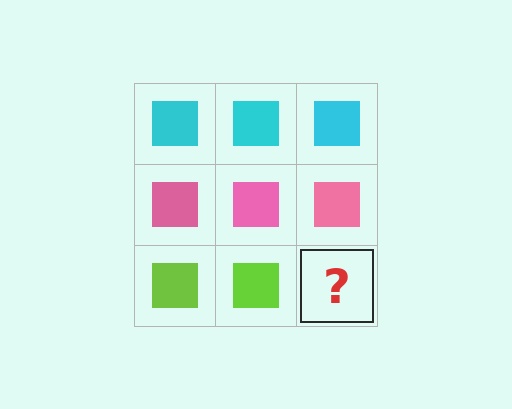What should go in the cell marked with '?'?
The missing cell should contain a lime square.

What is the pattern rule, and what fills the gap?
The rule is that each row has a consistent color. The gap should be filled with a lime square.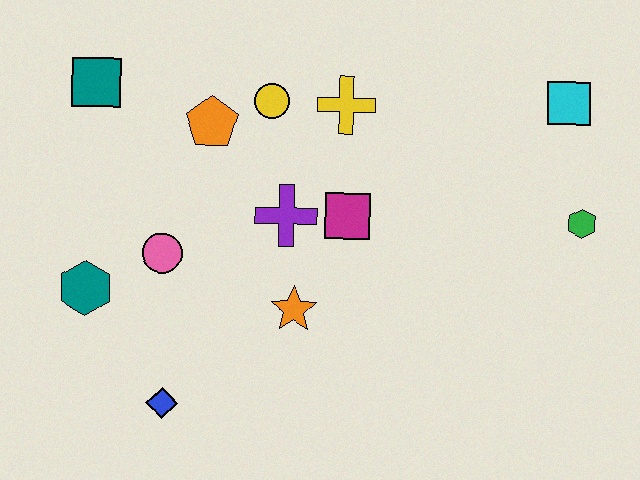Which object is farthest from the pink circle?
The cyan square is farthest from the pink circle.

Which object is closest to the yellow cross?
The yellow circle is closest to the yellow cross.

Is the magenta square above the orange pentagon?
No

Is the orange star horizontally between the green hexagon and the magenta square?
No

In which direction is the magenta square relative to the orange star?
The magenta square is above the orange star.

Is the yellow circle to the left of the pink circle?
No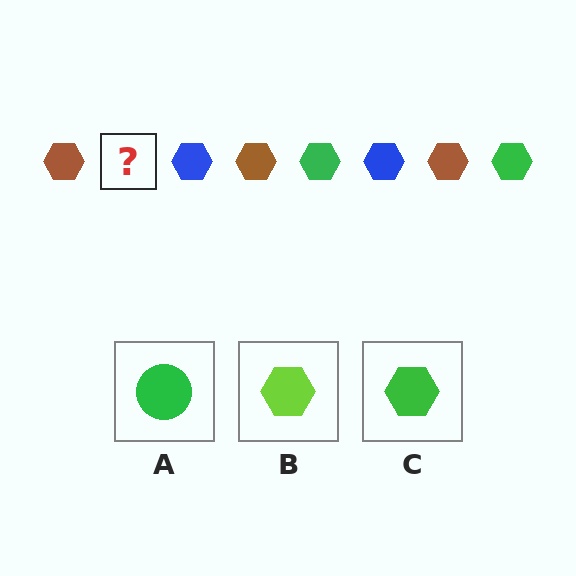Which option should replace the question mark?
Option C.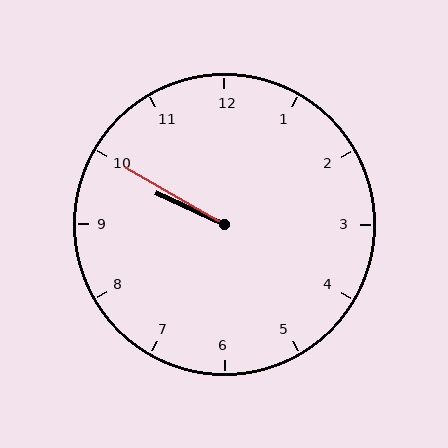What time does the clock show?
9:50.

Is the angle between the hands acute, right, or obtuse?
It is acute.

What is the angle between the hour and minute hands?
Approximately 5 degrees.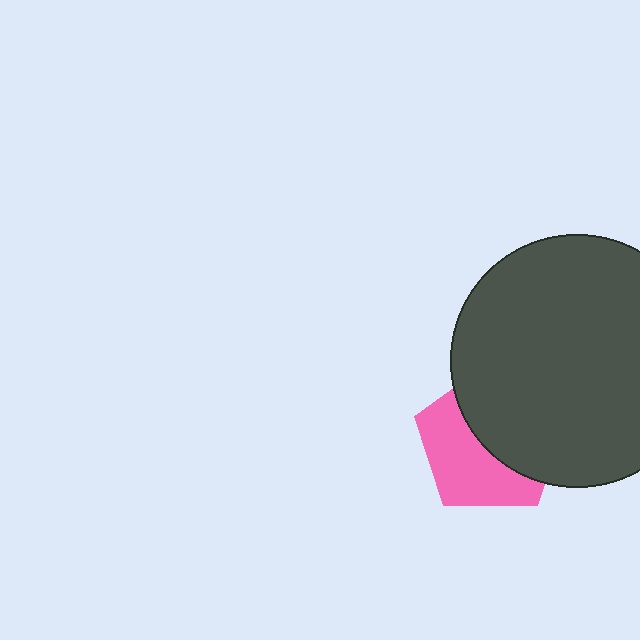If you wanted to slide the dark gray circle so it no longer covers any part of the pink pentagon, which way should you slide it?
Slide it toward the upper-right — that is the most direct way to separate the two shapes.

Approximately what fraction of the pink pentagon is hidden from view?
Roughly 52% of the pink pentagon is hidden behind the dark gray circle.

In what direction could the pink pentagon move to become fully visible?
The pink pentagon could move toward the lower-left. That would shift it out from behind the dark gray circle entirely.